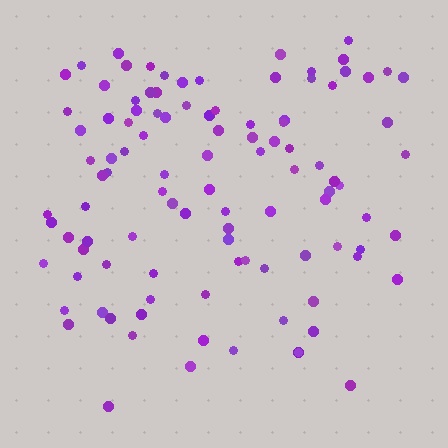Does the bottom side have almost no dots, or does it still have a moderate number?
Still a moderate number, just noticeably fewer than the top.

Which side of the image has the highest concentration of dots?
The top.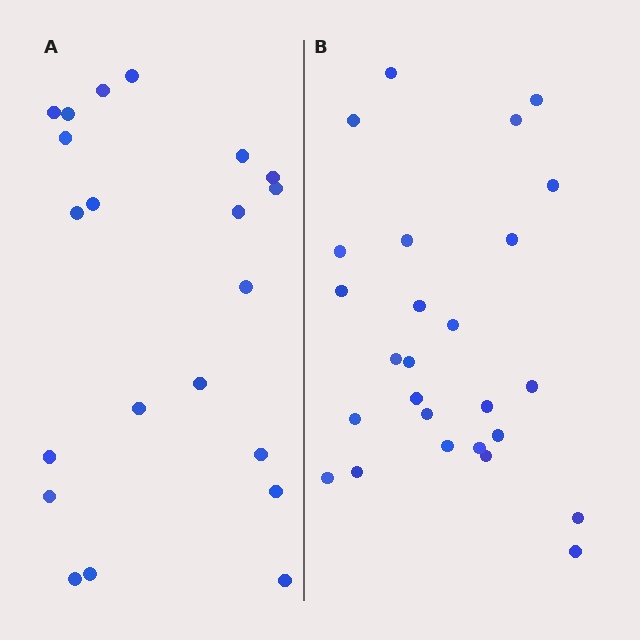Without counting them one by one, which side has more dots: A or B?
Region B (the right region) has more dots.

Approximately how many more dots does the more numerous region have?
Region B has about 5 more dots than region A.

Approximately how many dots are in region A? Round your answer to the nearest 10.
About 20 dots. (The exact count is 21, which rounds to 20.)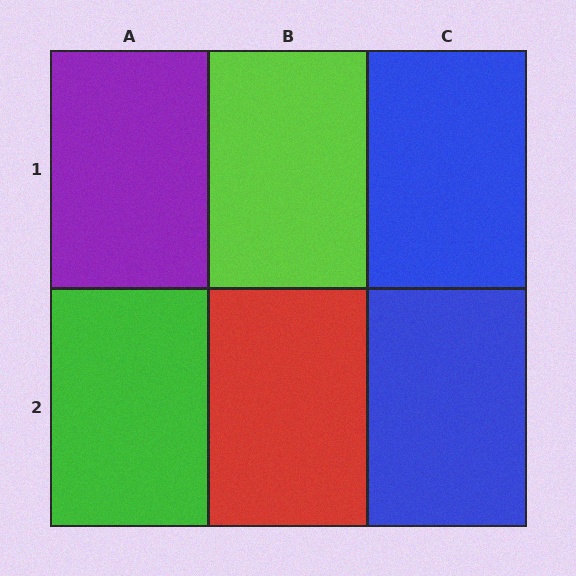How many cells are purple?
1 cell is purple.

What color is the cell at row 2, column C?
Blue.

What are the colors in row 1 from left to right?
Purple, lime, blue.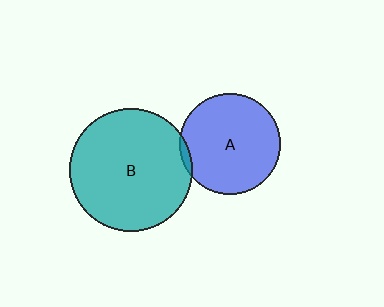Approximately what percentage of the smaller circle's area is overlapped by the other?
Approximately 5%.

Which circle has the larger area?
Circle B (teal).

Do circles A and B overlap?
Yes.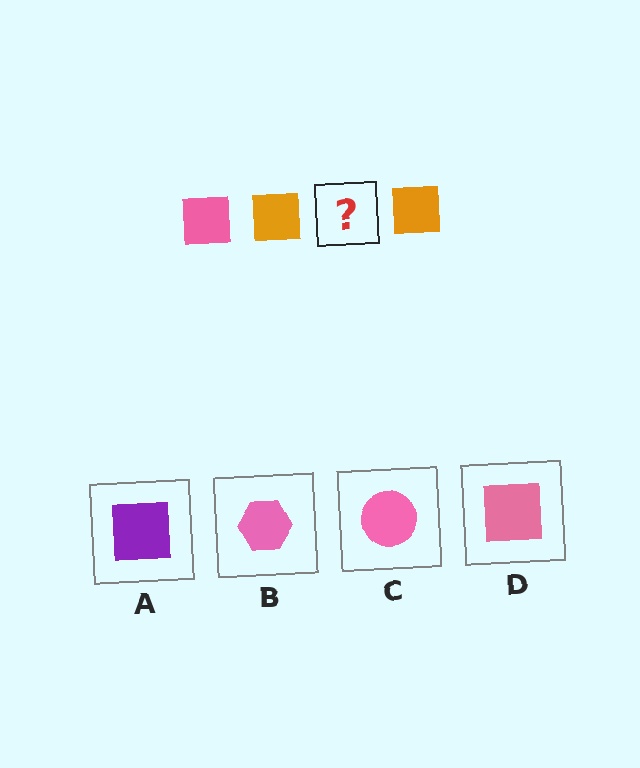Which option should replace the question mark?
Option D.